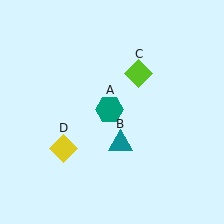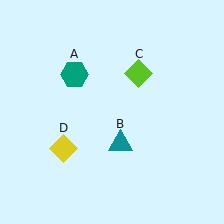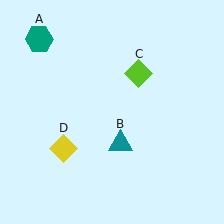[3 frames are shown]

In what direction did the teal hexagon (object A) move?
The teal hexagon (object A) moved up and to the left.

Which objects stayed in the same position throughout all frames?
Teal triangle (object B) and lime diamond (object C) and yellow diamond (object D) remained stationary.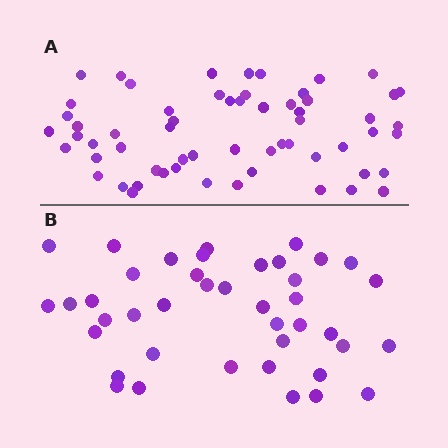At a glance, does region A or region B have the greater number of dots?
Region A (the top region) has more dots.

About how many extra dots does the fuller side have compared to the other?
Region A has approximately 20 more dots than region B.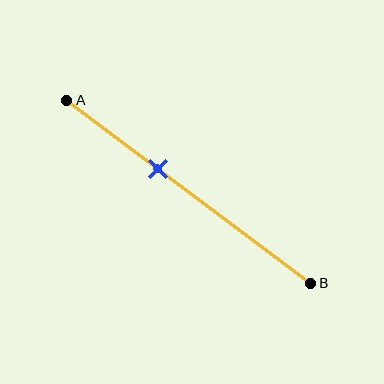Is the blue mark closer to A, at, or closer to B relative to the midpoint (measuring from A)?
The blue mark is closer to point A than the midpoint of segment AB.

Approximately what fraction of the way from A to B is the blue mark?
The blue mark is approximately 35% of the way from A to B.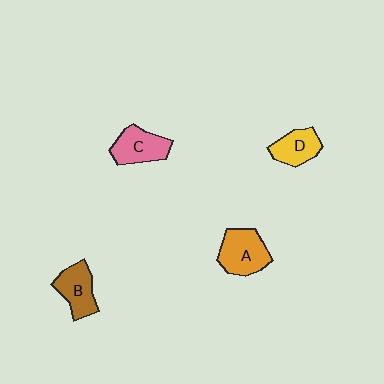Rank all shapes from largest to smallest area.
From largest to smallest: A (orange), C (pink), B (brown), D (yellow).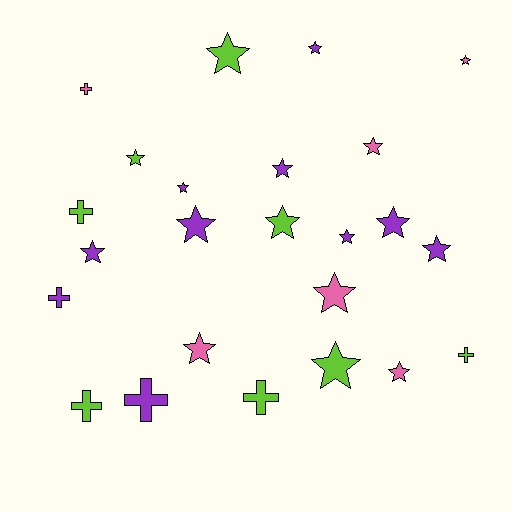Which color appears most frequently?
Purple, with 10 objects.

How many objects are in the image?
There are 24 objects.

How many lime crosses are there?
There are 4 lime crosses.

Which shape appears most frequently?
Star, with 17 objects.